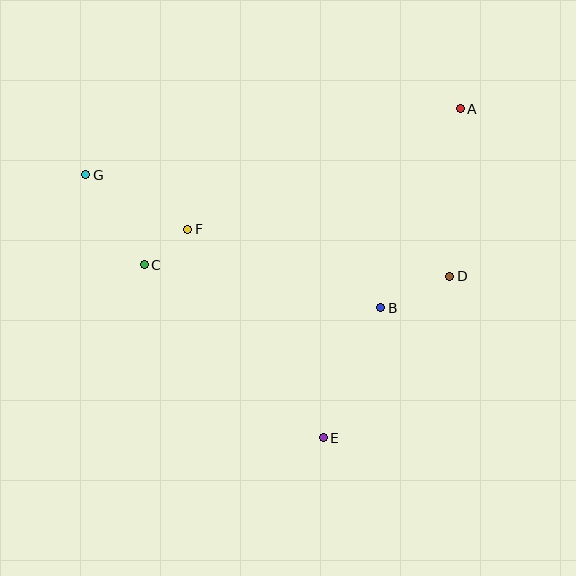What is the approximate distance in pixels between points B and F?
The distance between B and F is approximately 208 pixels.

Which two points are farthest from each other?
Points A and G are farthest from each other.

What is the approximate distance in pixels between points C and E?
The distance between C and E is approximately 249 pixels.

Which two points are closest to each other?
Points C and F are closest to each other.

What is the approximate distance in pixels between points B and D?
The distance between B and D is approximately 76 pixels.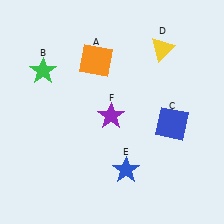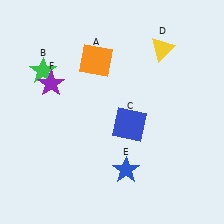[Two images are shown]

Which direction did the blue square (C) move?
The blue square (C) moved left.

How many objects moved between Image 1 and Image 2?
2 objects moved between the two images.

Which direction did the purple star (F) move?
The purple star (F) moved left.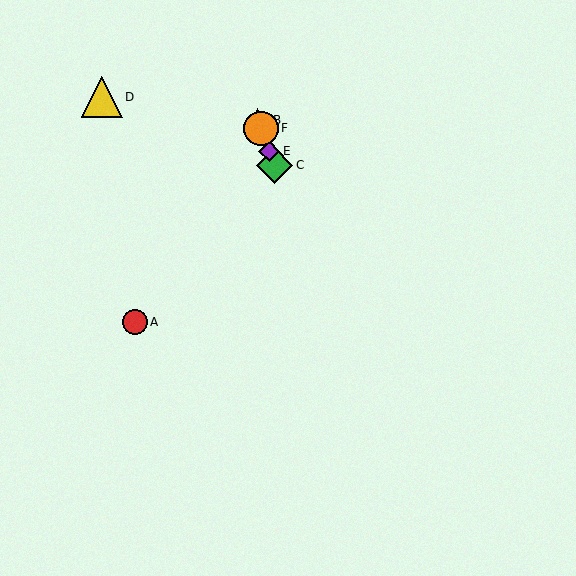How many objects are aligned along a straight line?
4 objects (B, C, E, F) are aligned along a straight line.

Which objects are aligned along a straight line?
Objects B, C, E, F are aligned along a straight line.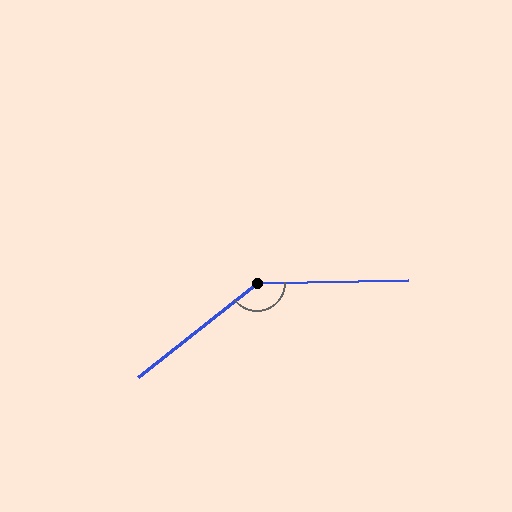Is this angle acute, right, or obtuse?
It is obtuse.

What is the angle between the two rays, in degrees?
Approximately 142 degrees.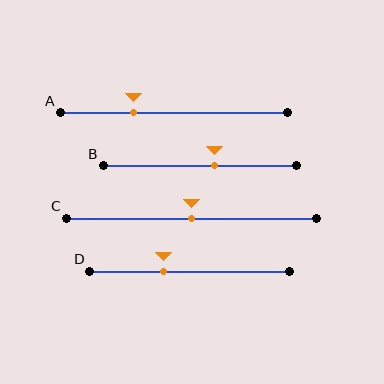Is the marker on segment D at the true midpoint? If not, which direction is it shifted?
No, the marker on segment D is shifted to the left by about 13% of the segment length.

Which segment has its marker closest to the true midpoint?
Segment C has its marker closest to the true midpoint.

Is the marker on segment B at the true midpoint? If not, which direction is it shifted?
No, the marker on segment B is shifted to the right by about 8% of the segment length.